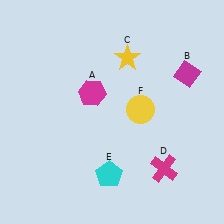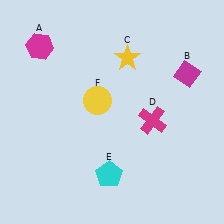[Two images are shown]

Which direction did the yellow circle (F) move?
The yellow circle (F) moved left.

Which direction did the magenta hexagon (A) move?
The magenta hexagon (A) moved left.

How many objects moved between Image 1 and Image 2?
3 objects moved between the two images.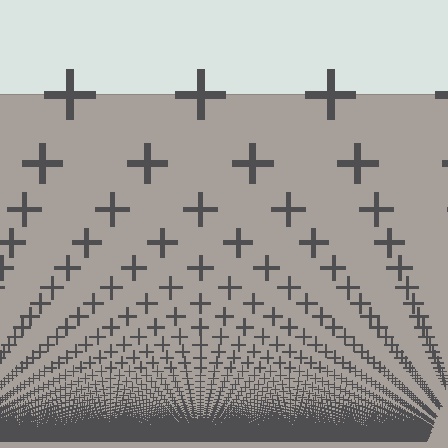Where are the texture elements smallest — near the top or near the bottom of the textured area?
Near the bottom.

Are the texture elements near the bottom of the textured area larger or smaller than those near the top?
Smaller. The gradient is inverted — elements near the bottom are smaller and denser.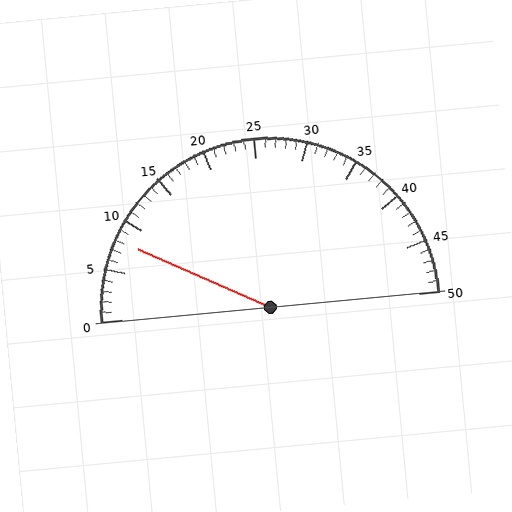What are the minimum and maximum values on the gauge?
The gauge ranges from 0 to 50.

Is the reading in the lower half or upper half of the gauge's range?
The reading is in the lower half of the range (0 to 50).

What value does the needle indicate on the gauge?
The needle indicates approximately 8.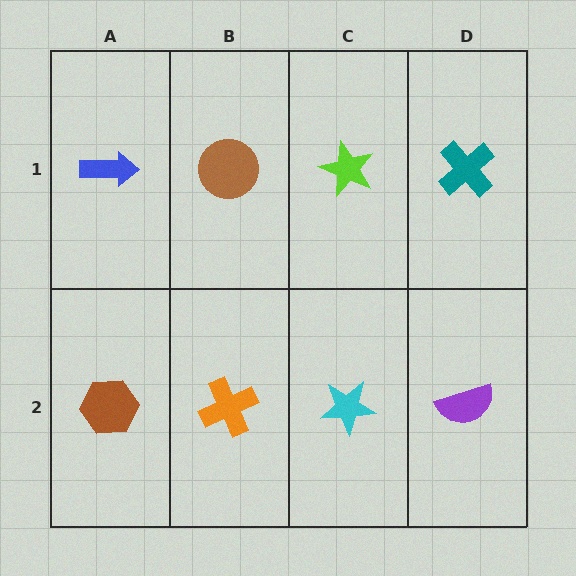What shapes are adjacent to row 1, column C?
A cyan star (row 2, column C), a brown circle (row 1, column B), a teal cross (row 1, column D).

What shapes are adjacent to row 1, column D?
A purple semicircle (row 2, column D), a lime star (row 1, column C).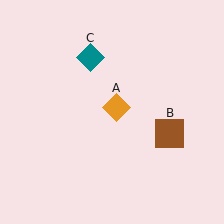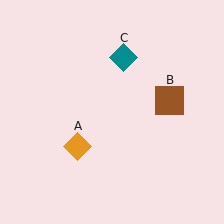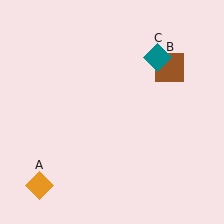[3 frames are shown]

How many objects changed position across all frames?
3 objects changed position: orange diamond (object A), brown square (object B), teal diamond (object C).